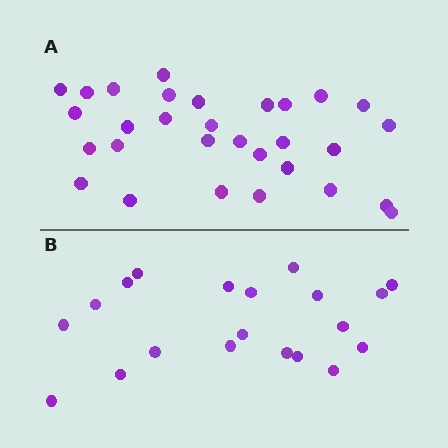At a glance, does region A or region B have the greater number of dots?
Region A (the top region) has more dots.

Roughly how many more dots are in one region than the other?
Region A has roughly 10 or so more dots than region B.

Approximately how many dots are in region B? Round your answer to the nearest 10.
About 20 dots.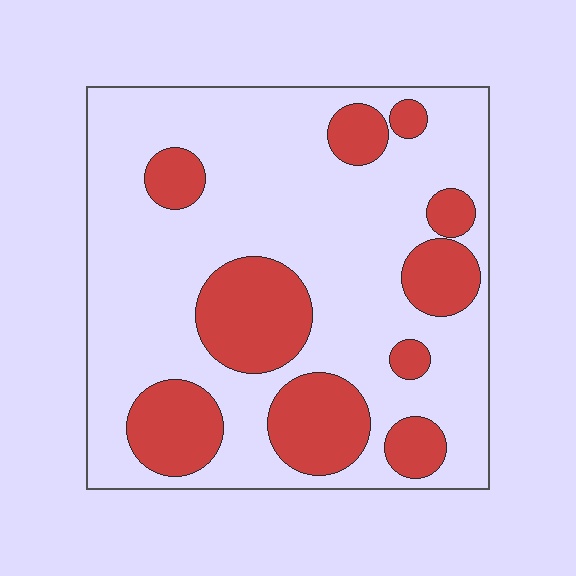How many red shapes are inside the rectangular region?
10.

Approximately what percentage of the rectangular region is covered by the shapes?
Approximately 30%.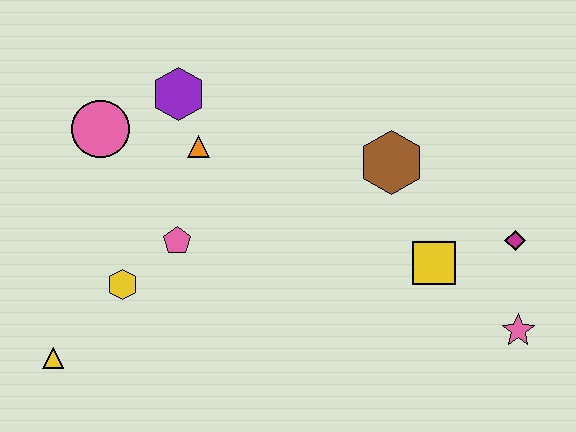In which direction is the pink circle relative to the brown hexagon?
The pink circle is to the left of the brown hexagon.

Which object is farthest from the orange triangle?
The pink star is farthest from the orange triangle.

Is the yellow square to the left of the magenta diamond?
Yes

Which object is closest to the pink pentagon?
The yellow hexagon is closest to the pink pentagon.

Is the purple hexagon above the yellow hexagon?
Yes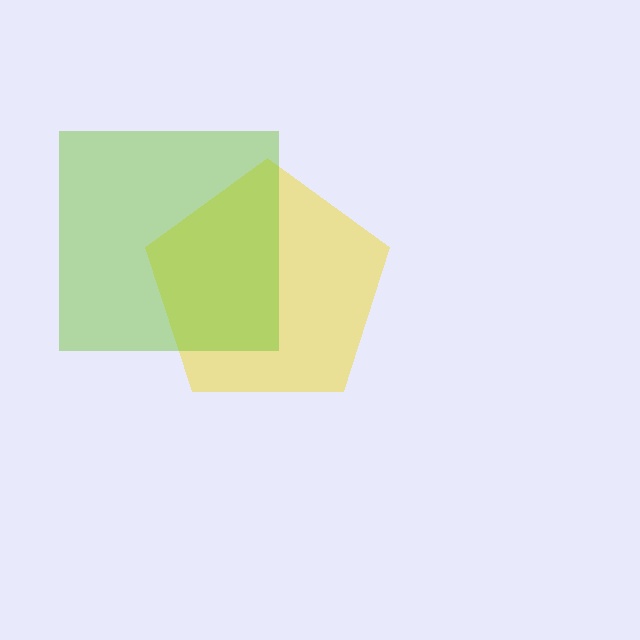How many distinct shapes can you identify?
There are 2 distinct shapes: a yellow pentagon, a lime square.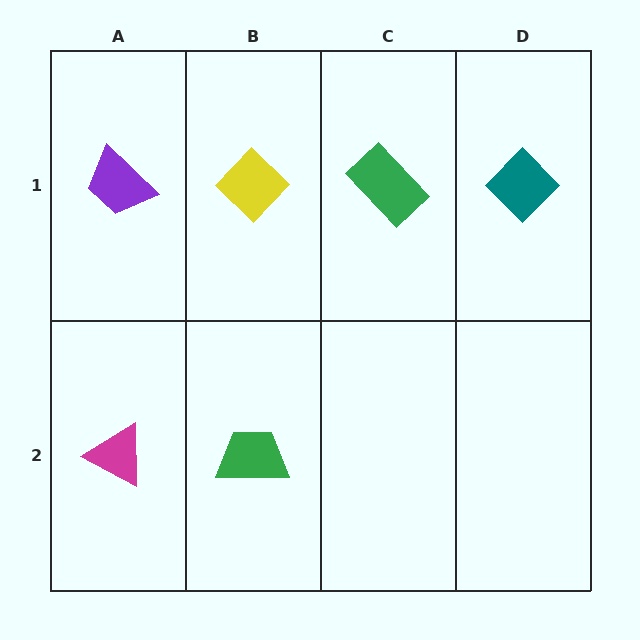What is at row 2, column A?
A magenta triangle.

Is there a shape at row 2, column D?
No, that cell is empty.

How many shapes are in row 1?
4 shapes.